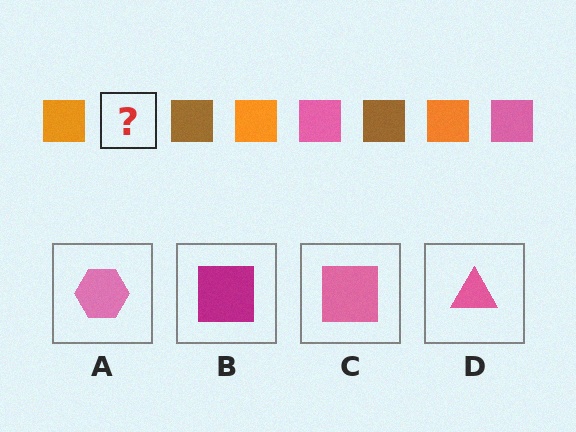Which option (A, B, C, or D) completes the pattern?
C.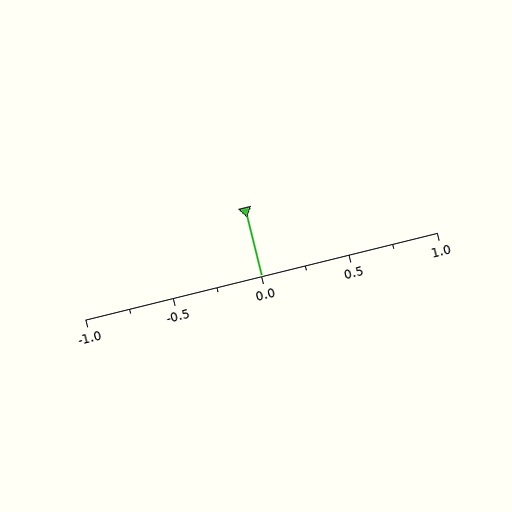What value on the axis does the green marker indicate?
The marker indicates approximately 0.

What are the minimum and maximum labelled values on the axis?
The axis runs from -1.0 to 1.0.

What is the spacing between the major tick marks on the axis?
The major ticks are spaced 0.5 apart.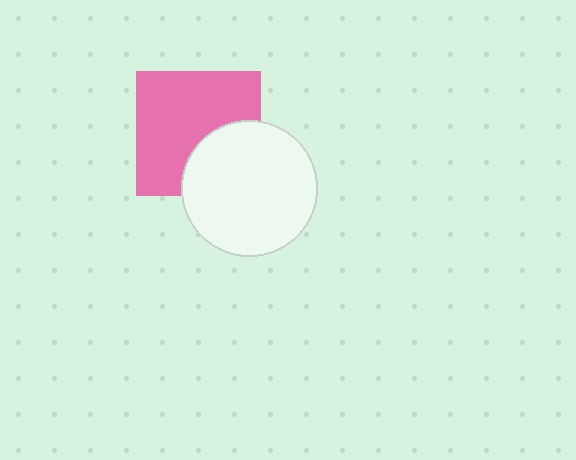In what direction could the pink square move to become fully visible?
The pink square could move toward the upper-left. That would shift it out from behind the white circle entirely.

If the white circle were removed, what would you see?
You would see the complete pink square.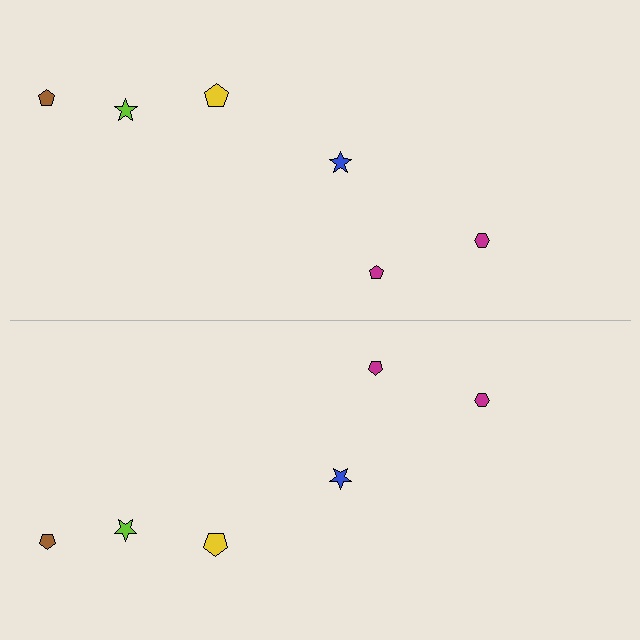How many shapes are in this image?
There are 12 shapes in this image.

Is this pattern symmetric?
Yes, this pattern has bilateral (reflection) symmetry.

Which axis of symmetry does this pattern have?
The pattern has a horizontal axis of symmetry running through the center of the image.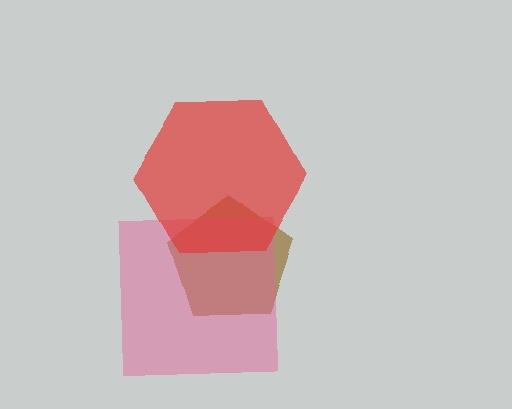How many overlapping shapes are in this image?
There are 3 overlapping shapes in the image.